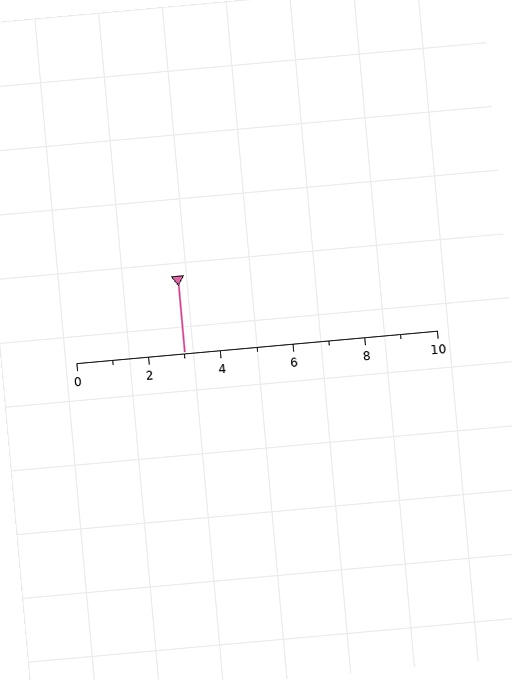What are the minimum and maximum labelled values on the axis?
The axis runs from 0 to 10.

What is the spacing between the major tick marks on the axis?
The major ticks are spaced 2 apart.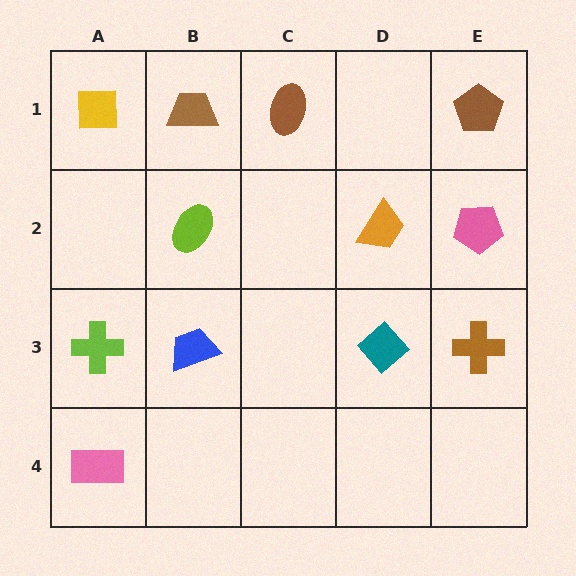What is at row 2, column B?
A lime ellipse.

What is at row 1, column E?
A brown pentagon.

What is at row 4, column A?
A pink rectangle.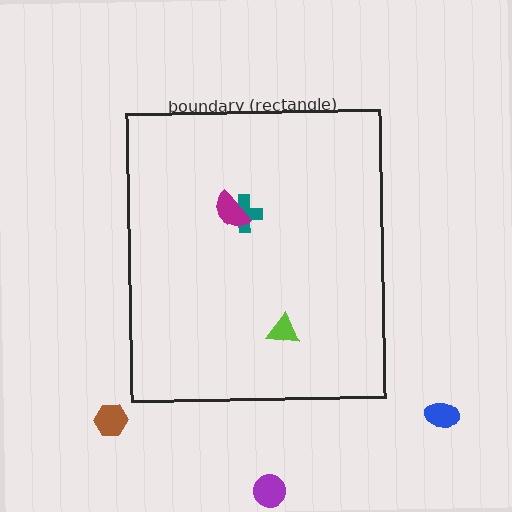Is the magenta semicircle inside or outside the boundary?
Inside.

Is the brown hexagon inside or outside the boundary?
Outside.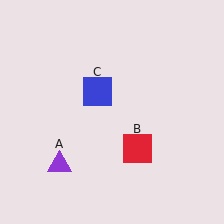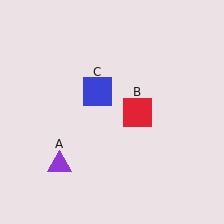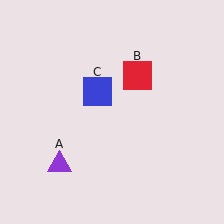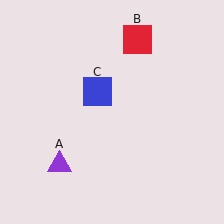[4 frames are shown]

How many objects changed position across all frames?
1 object changed position: red square (object B).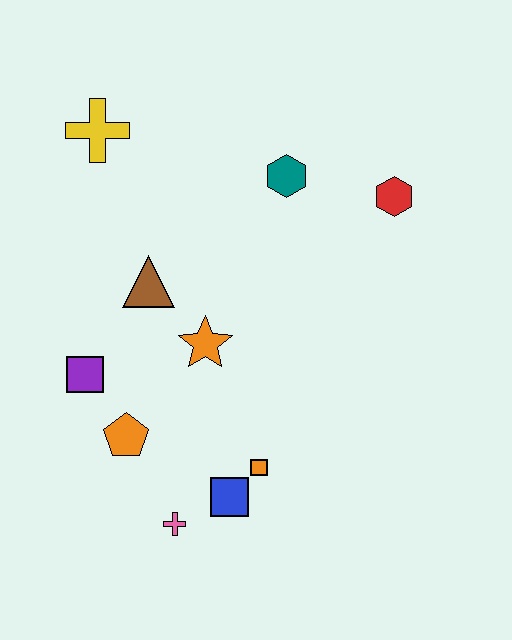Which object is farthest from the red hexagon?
The pink cross is farthest from the red hexagon.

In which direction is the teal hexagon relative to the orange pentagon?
The teal hexagon is above the orange pentagon.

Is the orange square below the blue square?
No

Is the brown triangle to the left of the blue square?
Yes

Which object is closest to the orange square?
The blue square is closest to the orange square.